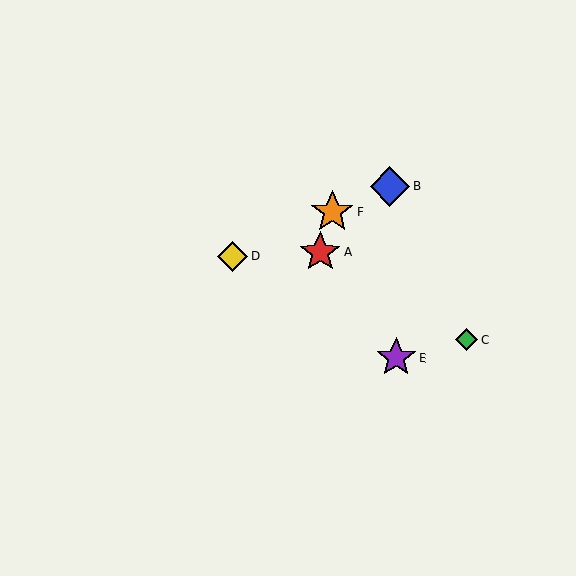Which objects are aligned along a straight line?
Objects B, D, F are aligned along a straight line.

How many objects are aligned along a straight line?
3 objects (B, D, F) are aligned along a straight line.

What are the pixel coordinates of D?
Object D is at (233, 256).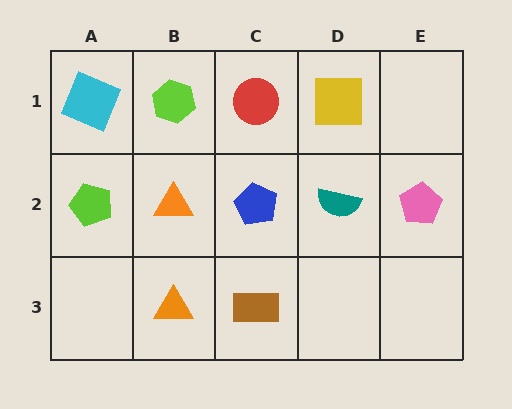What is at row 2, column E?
A pink pentagon.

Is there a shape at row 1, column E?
No, that cell is empty.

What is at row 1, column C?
A red circle.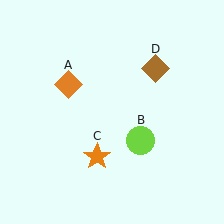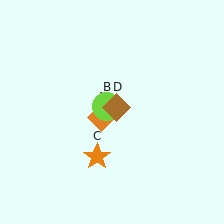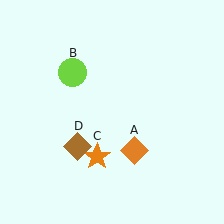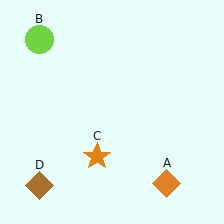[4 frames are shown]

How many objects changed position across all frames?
3 objects changed position: orange diamond (object A), lime circle (object B), brown diamond (object D).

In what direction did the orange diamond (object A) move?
The orange diamond (object A) moved down and to the right.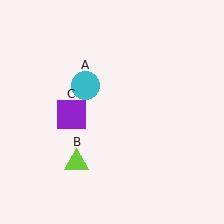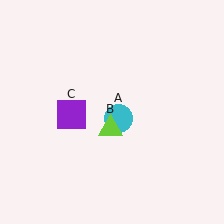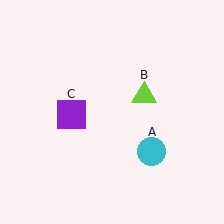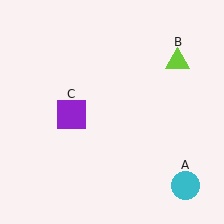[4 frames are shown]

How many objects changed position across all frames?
2 objects changed position: cyan circle (object A), lime triangle (object B).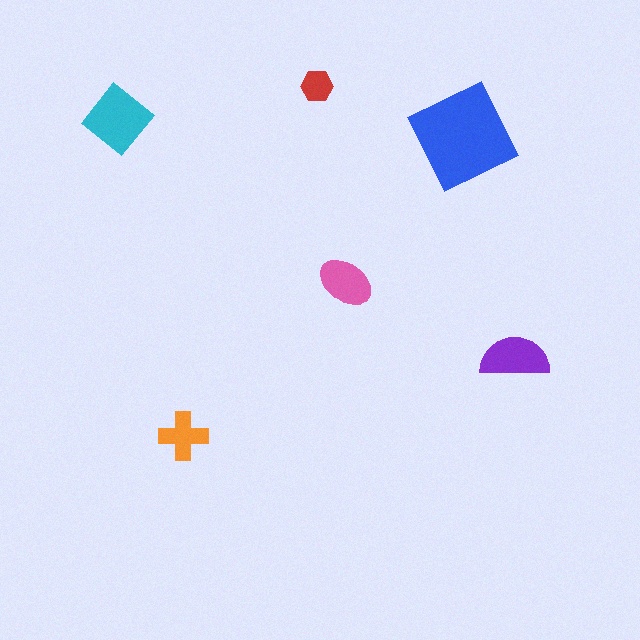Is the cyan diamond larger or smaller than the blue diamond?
Smaller.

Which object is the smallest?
The red hexagon.